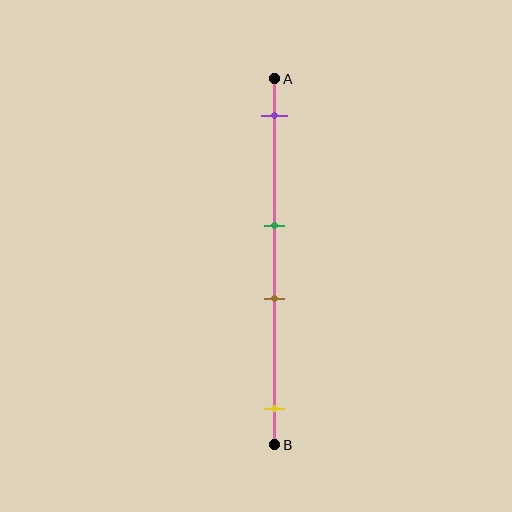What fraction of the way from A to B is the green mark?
The green mark is approximately 40% (0.4) of the way from A to B.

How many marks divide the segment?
There are 4 marks dividing the segment.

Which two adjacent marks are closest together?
The green and brown marks are the closest adjacent pair.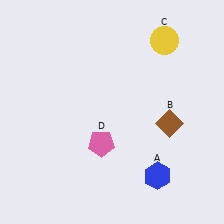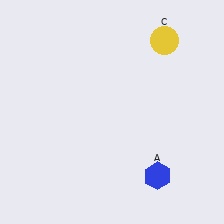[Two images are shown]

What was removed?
The pink pentagon (D), the brown diamond (B) were removed in Image 2.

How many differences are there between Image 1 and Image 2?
There are 2 differences between the two images.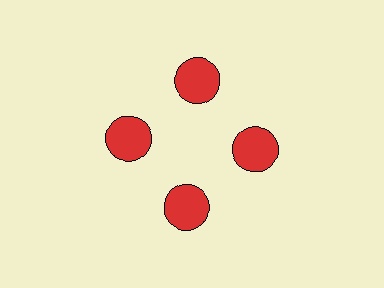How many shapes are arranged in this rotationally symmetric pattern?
There are 4 shapes, arranged in 4 groups of 1.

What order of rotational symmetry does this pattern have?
This pattern has 4-fold rotational symmetry.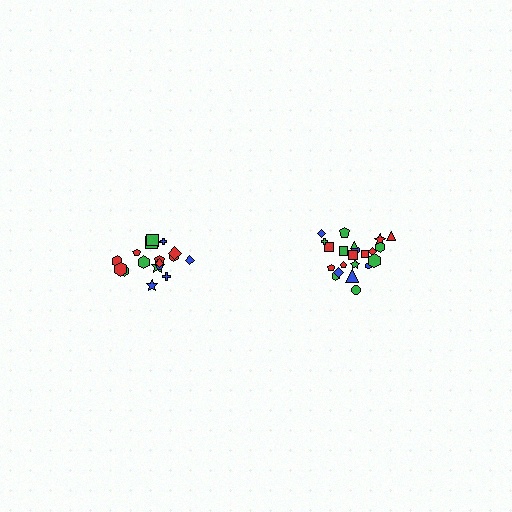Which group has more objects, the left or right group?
The right group.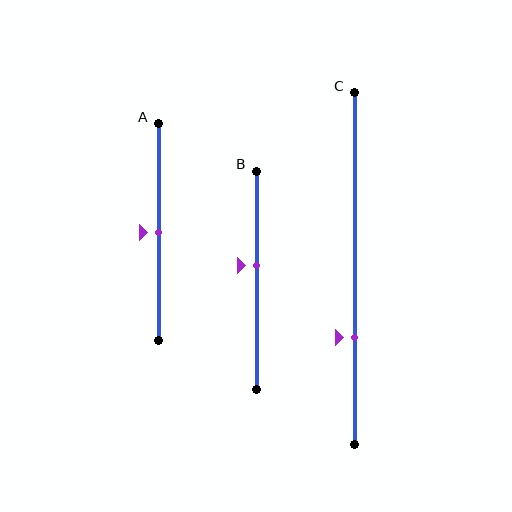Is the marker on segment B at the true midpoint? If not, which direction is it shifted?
No, the marker on segment B is shifted upward by about 7% of the segment length.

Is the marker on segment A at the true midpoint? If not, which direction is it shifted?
Yes, the marker on segment A is at the true midpoint.